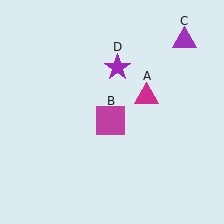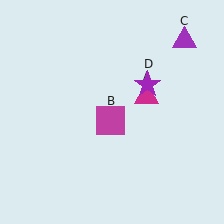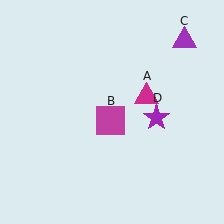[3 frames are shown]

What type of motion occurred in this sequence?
The purple star (object D) rotated clockwise around the center of the scene.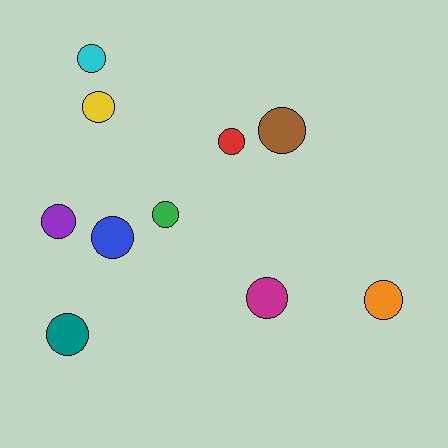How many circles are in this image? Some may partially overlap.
There are 10 circles.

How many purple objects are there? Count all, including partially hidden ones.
There is 1 purple object.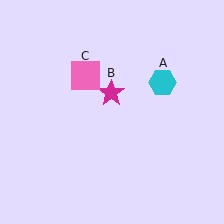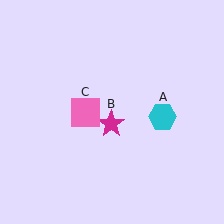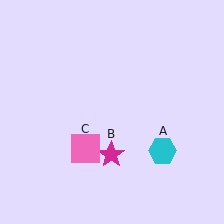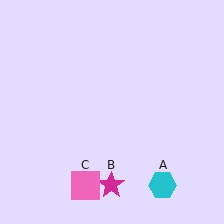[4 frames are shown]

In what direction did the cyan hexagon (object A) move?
The cyan hexagon (object A) moved down.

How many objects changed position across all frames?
3 objects changed position: cyan hexagon (object A), magenta star (object B), pink square (object C).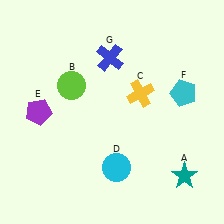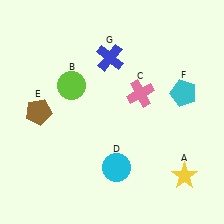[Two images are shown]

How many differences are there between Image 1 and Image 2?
There are 3 differences between the two images.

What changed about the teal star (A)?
In Image 1, A is teal. In Image 2, it changed to yellow.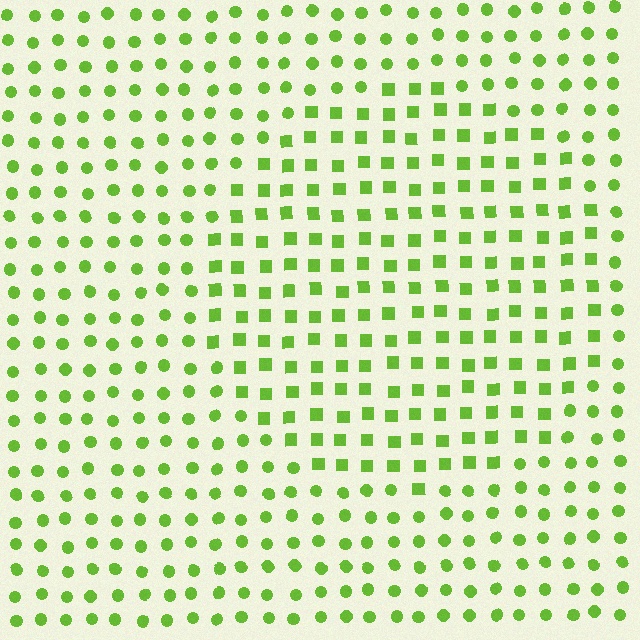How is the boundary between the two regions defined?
The boundary is defined by a change in element shape: squares inside vs. circles outside. All elements share the same color and spacing.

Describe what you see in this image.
The image is filled with small lime elements arranged in a uniform grid. A circle-shaped region contains squares, while the surrounding area contains circles. The boundary is defined purely by the change in element shape.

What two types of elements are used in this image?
The image uses squares inside the circle region and circles outside it.